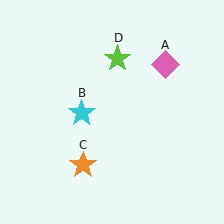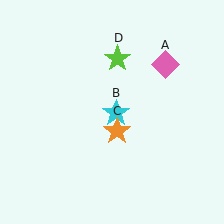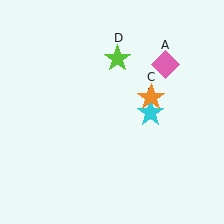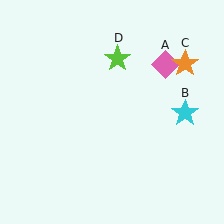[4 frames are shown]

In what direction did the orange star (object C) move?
The orange star (object C) moved up and to the right.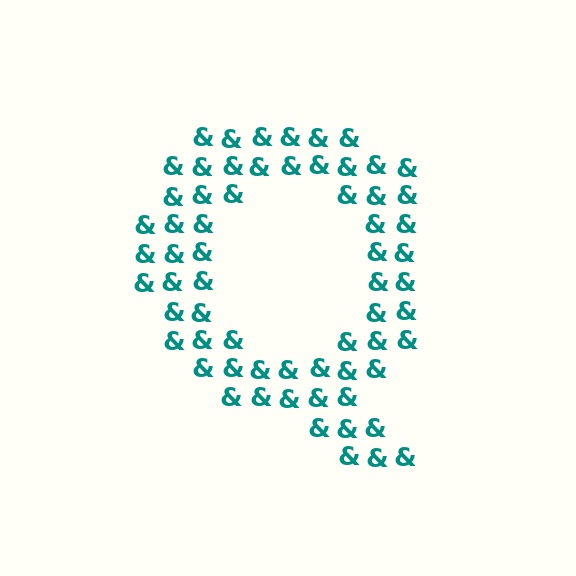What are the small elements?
The small elements are ampersands.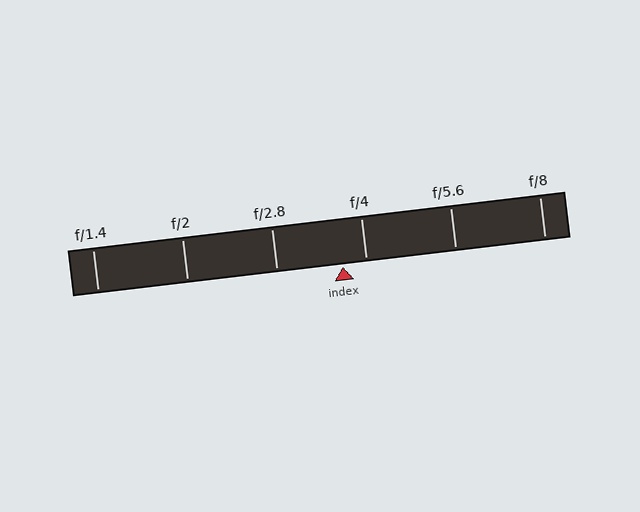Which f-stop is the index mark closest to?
The index mark is closest to f/4.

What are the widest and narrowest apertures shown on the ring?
The widest aperture shown is f/1.4 and the narrowest is f/8.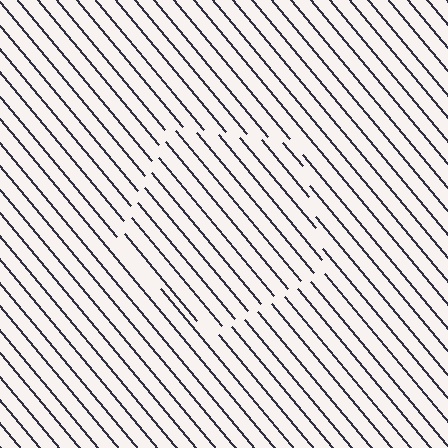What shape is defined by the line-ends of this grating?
An illusory pentagon. The interior of the shape contains the same grating, shifted by half a period — the contour is defined by the phase discontinuity where line-ends from the inner and outer gratings abut.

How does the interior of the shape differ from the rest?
The interior of the shape contains the same grating, shifted by half a period — the contour is defined by the phase discontinuity where line-ends from the inner and outer gratings abut.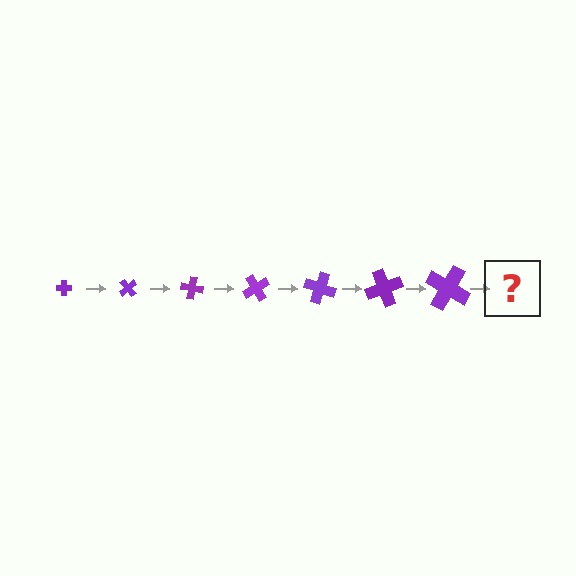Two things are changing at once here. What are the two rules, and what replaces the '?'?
The two rules are that the cross grows larger each step and it rotates 50 degrees each step. The '?' should be a cross, larger than the previous one and rotated 350 degrees from the start.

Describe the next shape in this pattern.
It should be a cross, larger than the previous one and rotated 350 degrees from the start.